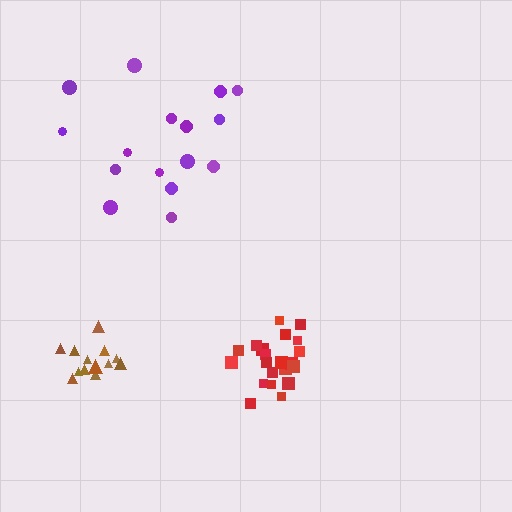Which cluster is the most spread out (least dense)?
Purple.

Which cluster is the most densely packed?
Red.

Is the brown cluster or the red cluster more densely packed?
Red.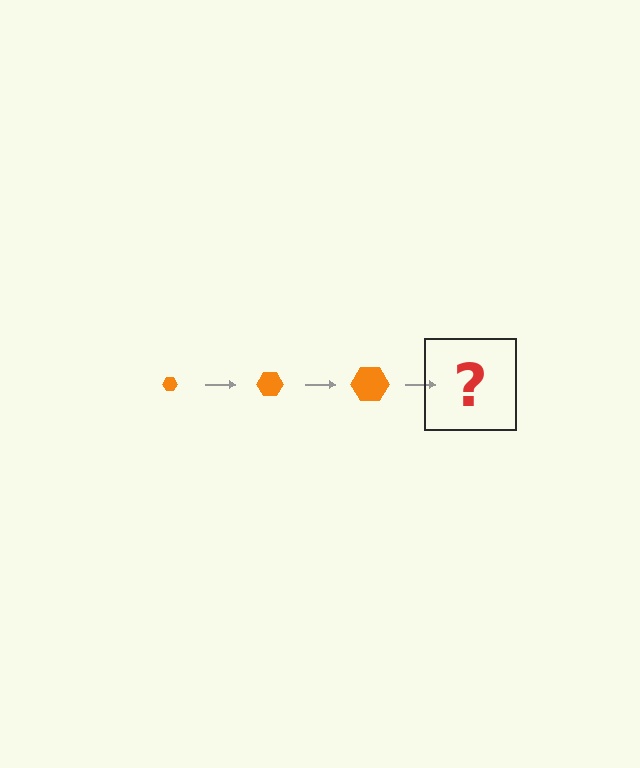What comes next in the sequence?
The next element should be an orange hexagon, larger than the previous one.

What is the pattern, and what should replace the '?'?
The pattern is that the hexagon gets progressively larger each step. The '?' should be an orange hexagon, larger than the previous one.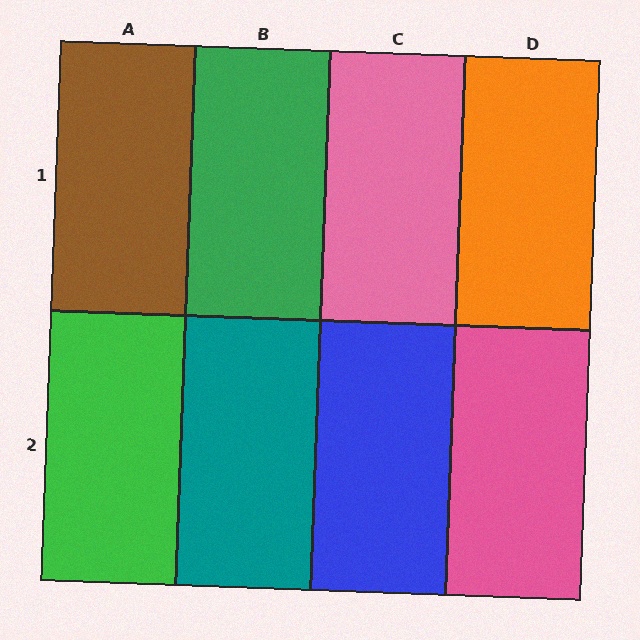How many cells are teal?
1 cell is teal.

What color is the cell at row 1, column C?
Pink.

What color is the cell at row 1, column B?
Green.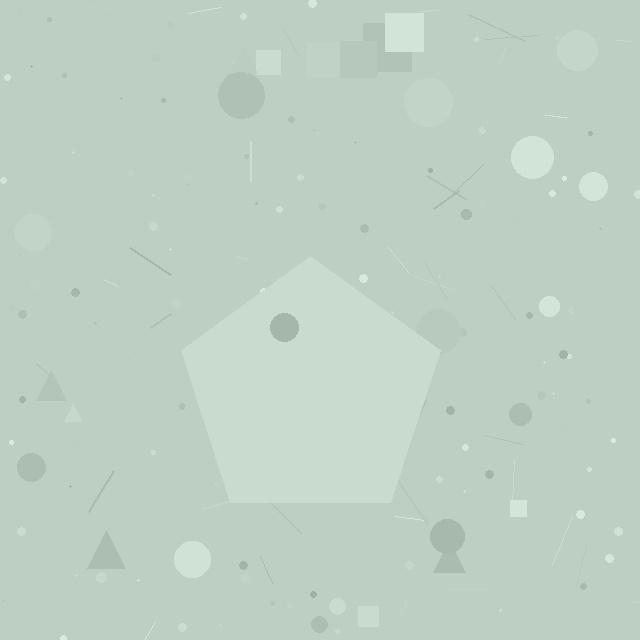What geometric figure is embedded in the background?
A pentagon is embedded in the background.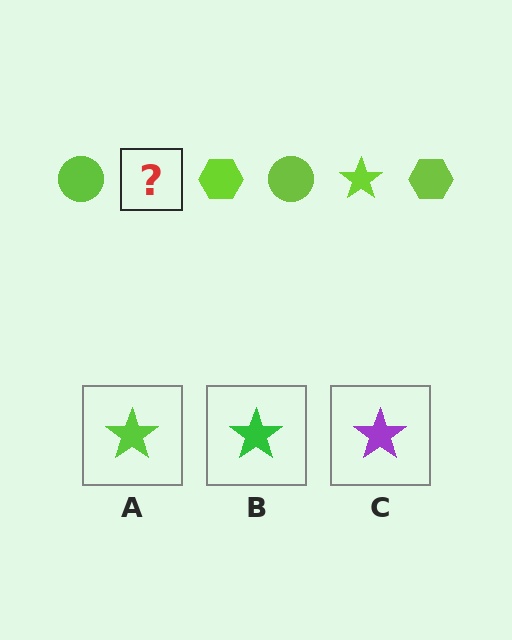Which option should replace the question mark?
Option A.